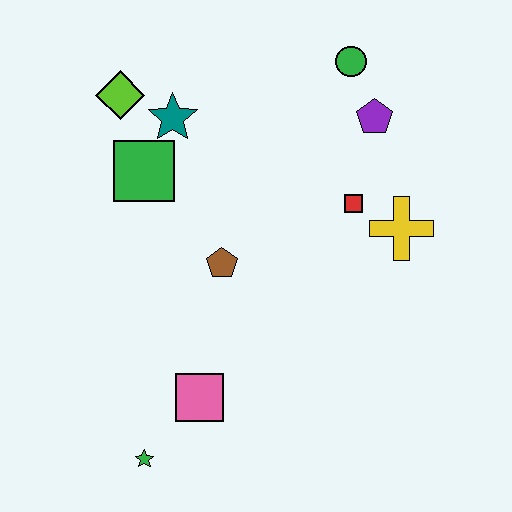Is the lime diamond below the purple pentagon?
No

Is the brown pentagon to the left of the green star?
No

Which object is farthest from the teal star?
The green star is farthest from the teal star.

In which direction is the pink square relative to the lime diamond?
The pink square is below the lime diamond.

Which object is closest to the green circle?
The purple pentagon is closest to the green circle.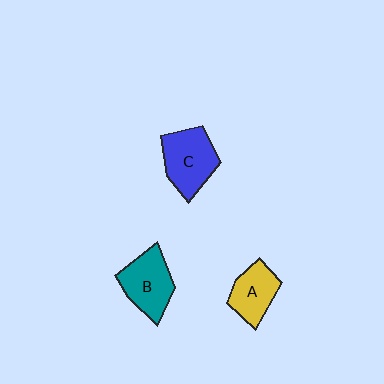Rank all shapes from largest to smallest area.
From largest to smallest: C (blue), B (teal), A (yellow).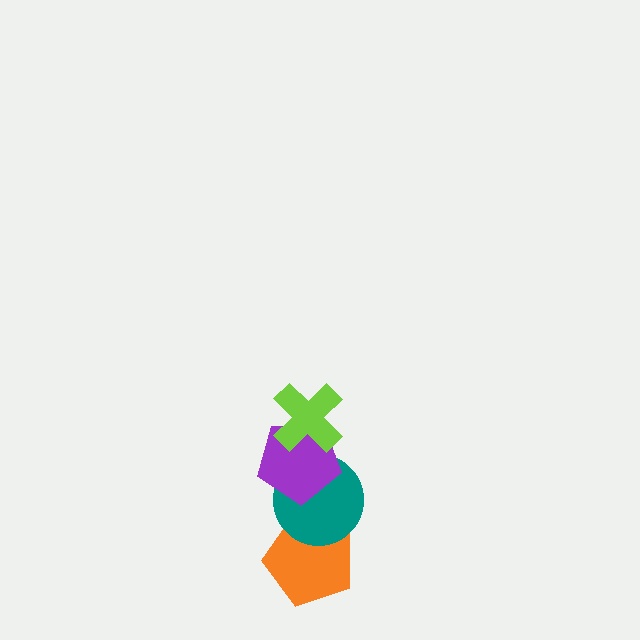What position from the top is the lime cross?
The lime cross is 1st from the top.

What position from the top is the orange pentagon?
The orange pentagon is 4th from the top.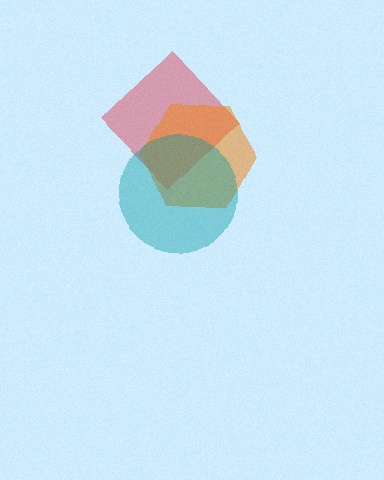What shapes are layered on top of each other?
The layered shapes are: a red diamond, an orange hexagon, a teal circle.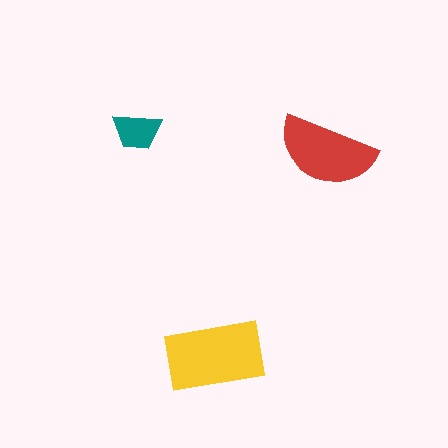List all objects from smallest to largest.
The teal trapezoid, the red semicircle, the yellow rectangle.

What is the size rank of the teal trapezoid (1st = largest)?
3rd.